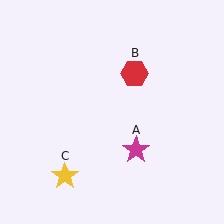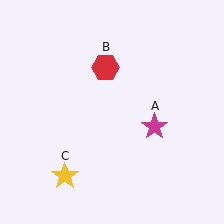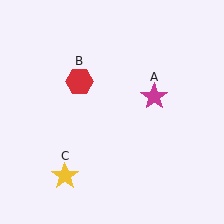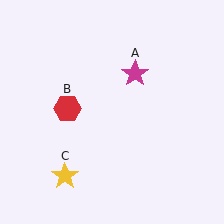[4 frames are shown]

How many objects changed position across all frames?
2 objects changed position: magenta star (object A), red hexagon (object B).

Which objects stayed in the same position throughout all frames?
Yellow star (object C) remained stationary.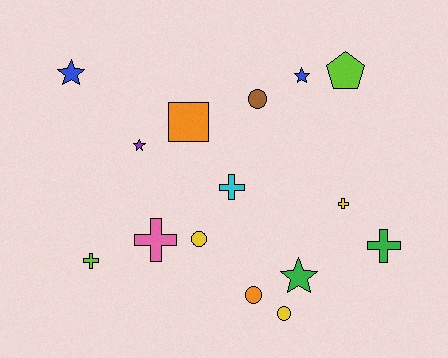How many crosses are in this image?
There are 5 crosses.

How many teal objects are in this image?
There are no teal objects.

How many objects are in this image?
There are 15 objects.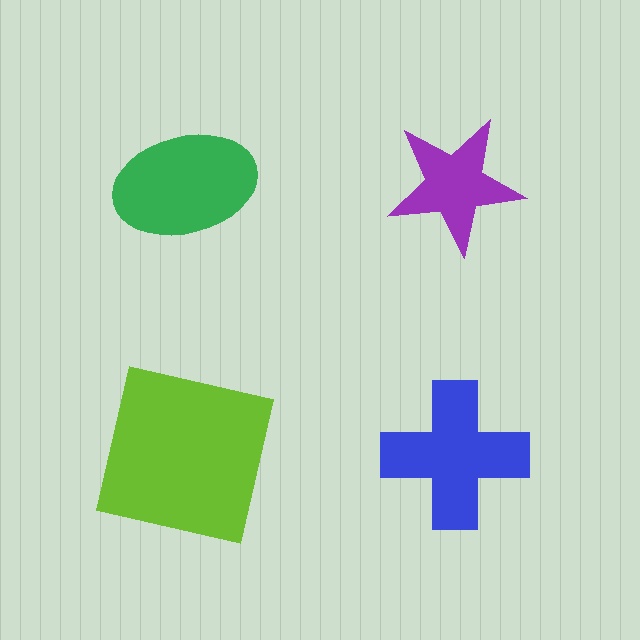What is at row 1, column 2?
A purple star.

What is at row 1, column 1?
A green ellipse.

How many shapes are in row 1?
2 shapes.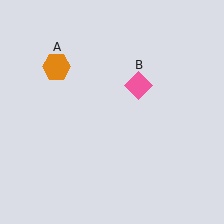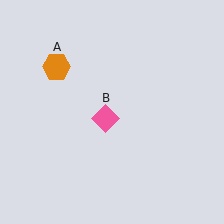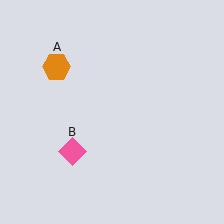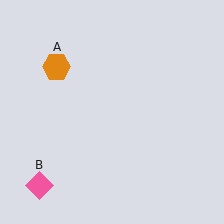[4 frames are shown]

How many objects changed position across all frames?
1 object changed position: pink diamond (object B).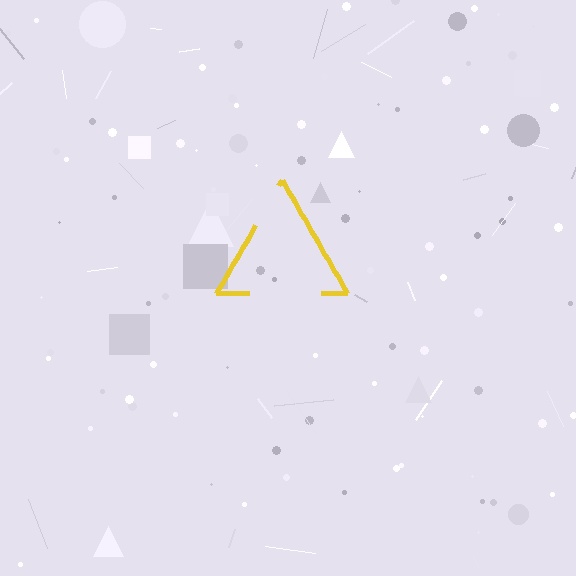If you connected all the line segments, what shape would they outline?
They would outline a triangle.